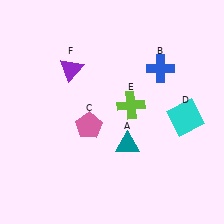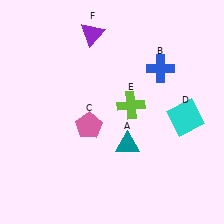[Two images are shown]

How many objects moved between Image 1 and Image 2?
1 object moved between the two images.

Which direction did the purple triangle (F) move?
The purple triangle (F) moved up.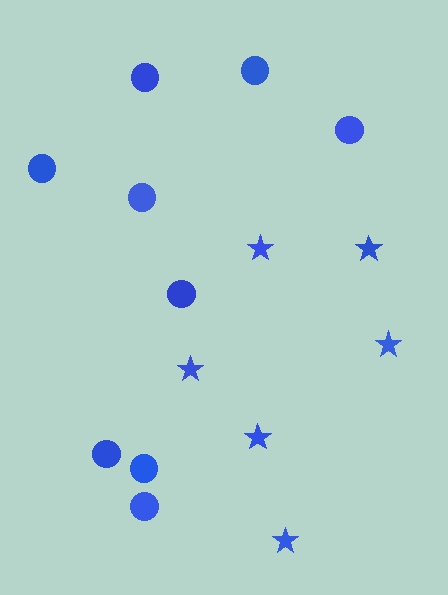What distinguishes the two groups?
There are 2 groups: one group of stars (6) and one group of circles (9).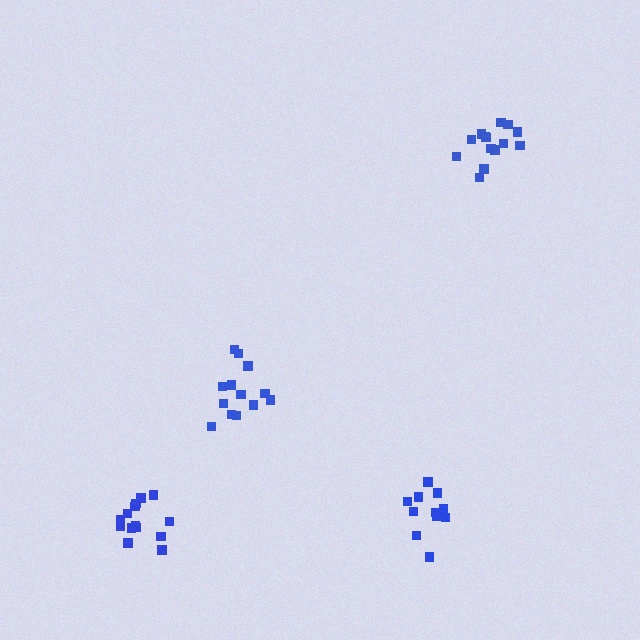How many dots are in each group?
Group 1: 14 dots, Group 2: 13 dots, Group 3: 14 dots, Group 4: 11 dots (52 total).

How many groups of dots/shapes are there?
There are 4 groups.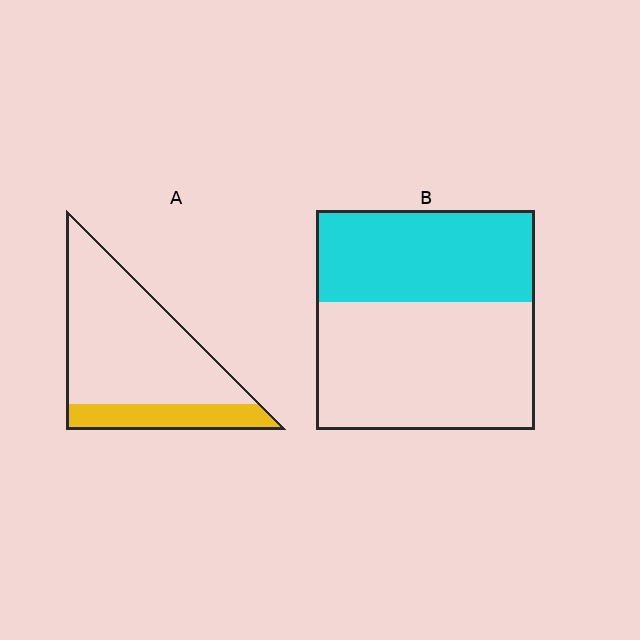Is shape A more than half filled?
No.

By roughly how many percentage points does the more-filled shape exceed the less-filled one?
By roughly 20 percentage points (B over A).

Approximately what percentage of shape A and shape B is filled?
A is approximately 20% and B is approximately 40%.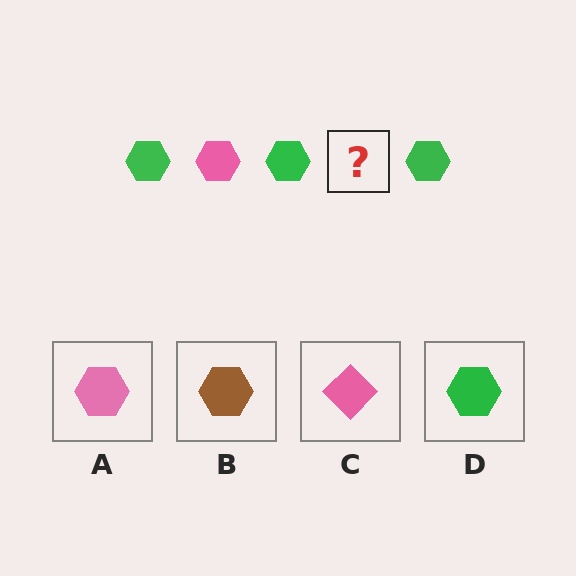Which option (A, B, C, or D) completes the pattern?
A.